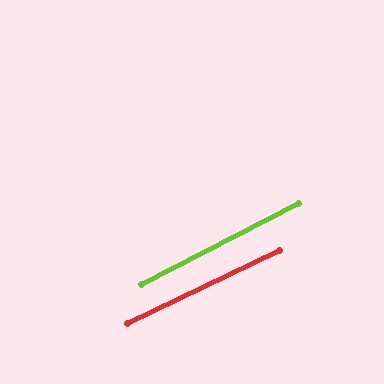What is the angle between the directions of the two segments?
Approximately 1 degree.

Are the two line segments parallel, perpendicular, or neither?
Parallel — their directions differ by only 1.3°.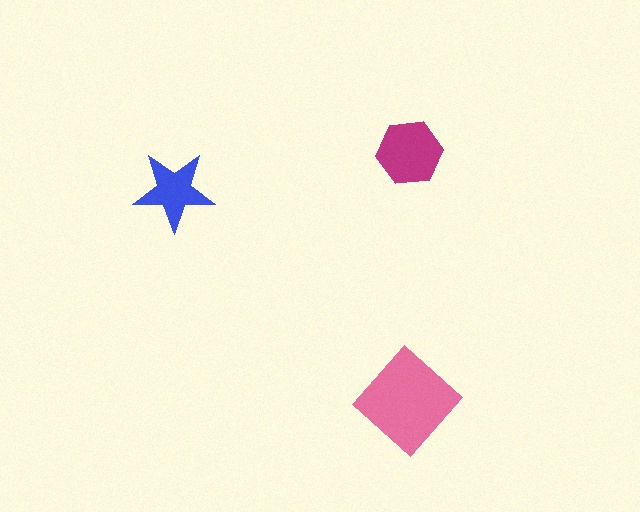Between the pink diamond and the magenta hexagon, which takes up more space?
The pink diamond.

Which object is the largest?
The pink diamond.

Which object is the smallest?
The blue star.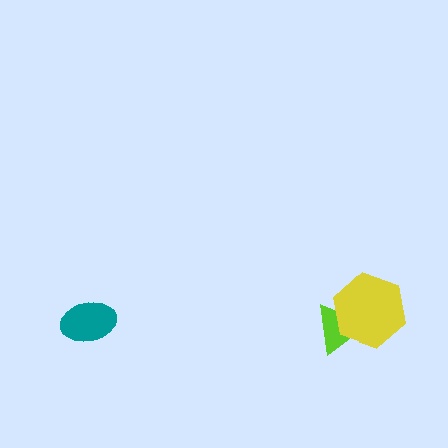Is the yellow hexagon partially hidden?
No, no other shape covers it.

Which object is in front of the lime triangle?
The yellow hexagon is in front of the lime triangle.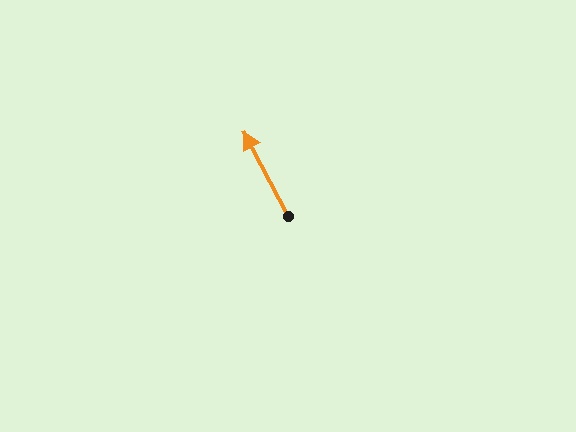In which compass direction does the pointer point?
Northwest.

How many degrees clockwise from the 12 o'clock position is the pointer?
Approximately 332 degrees.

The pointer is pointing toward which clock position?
Roughly 11 o'clock.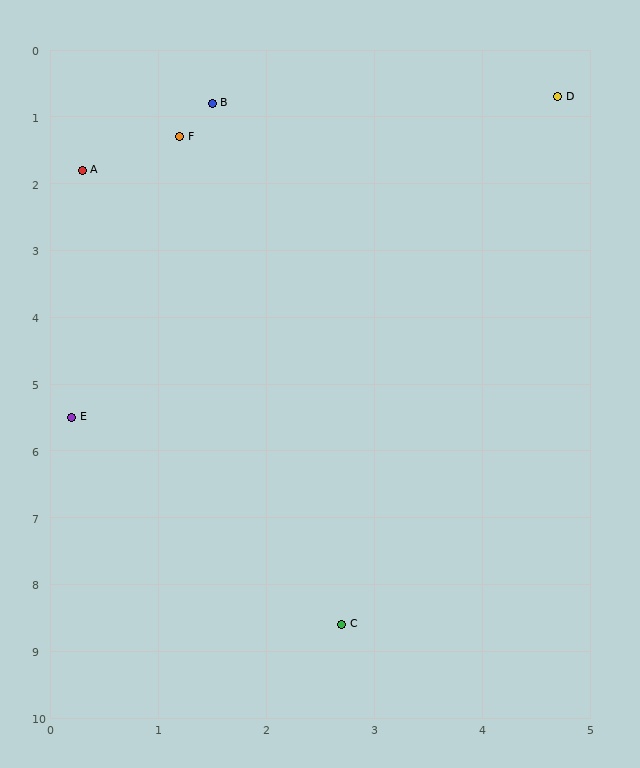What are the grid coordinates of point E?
Point E is at approximately (0.2, 5.5).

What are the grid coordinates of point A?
Point A is at approximately (0.3, 1.8).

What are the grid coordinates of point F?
Point F is at approximately (1.2, 1.3).